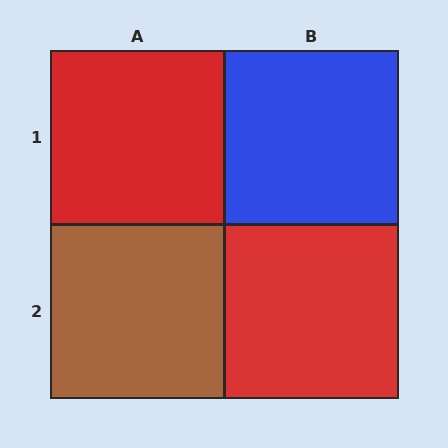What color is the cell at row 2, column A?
Brown.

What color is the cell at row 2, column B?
Red.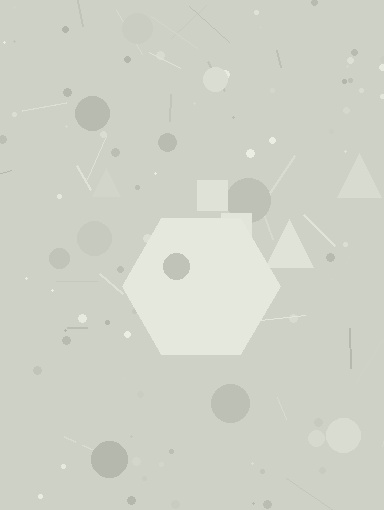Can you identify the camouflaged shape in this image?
The camouflaged shape is a hexagon.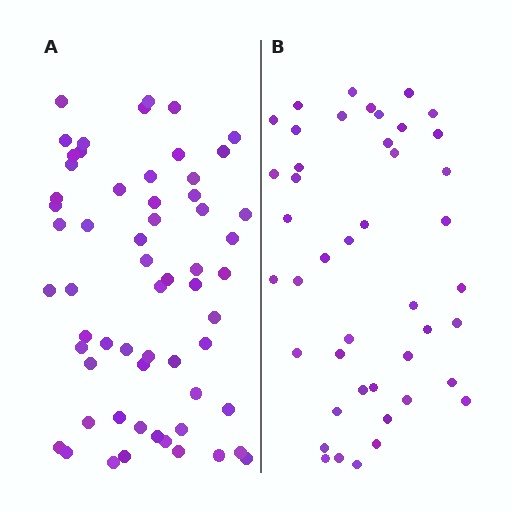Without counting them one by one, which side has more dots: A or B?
Region A (the left region) has more dots.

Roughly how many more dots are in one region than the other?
Region A has approximately 15 more dots than region B.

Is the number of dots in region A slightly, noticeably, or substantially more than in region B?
Region A has noticeably more, but not dramatically so. The ratio is roughly 1.4 to 1.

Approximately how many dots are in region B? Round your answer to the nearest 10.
About 40 dots. (The exact count is 44, which rounds to 40.)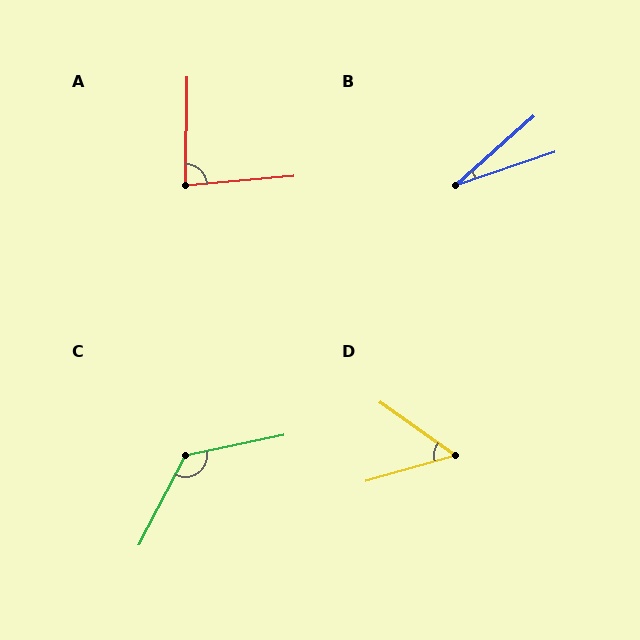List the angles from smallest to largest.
B (23°), D (51°), A (85°), C (129°).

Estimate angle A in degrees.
Approximately 85 degrees.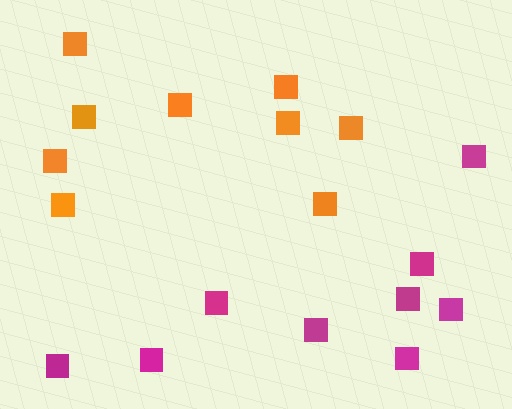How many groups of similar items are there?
There are 2 groups: one group of orange squares (9) and one group of magenta squares (9).